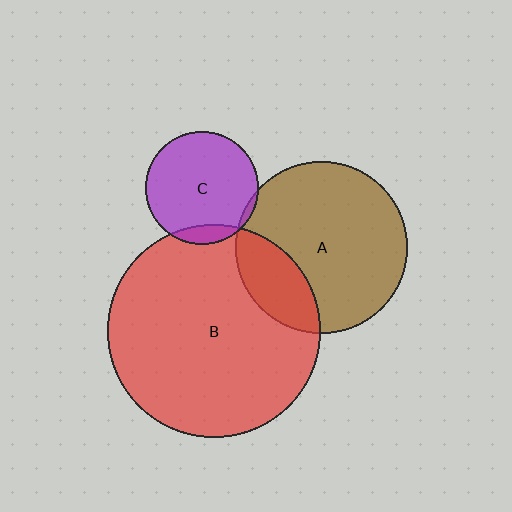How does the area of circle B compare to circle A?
Approximately 1.5 times.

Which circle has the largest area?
Circle B (red).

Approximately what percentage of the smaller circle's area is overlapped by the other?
Approximately 5%.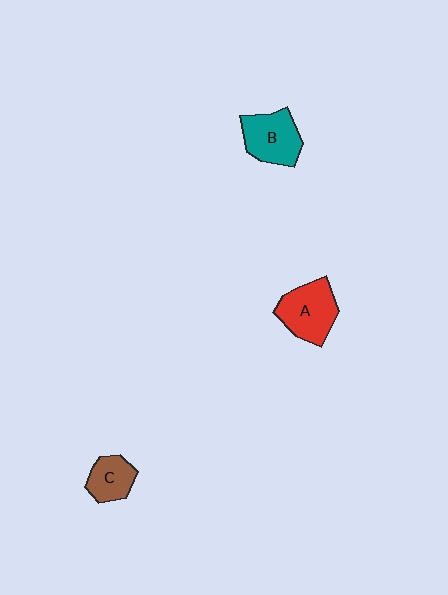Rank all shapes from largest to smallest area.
From largest to smallest: A (red), B (teal), C (brown).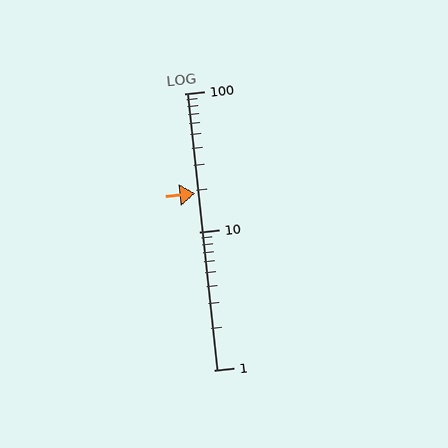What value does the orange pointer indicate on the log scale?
The pointer indicates approximately 19.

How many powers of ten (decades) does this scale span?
The scale spans 2 decades, from 1 to 100.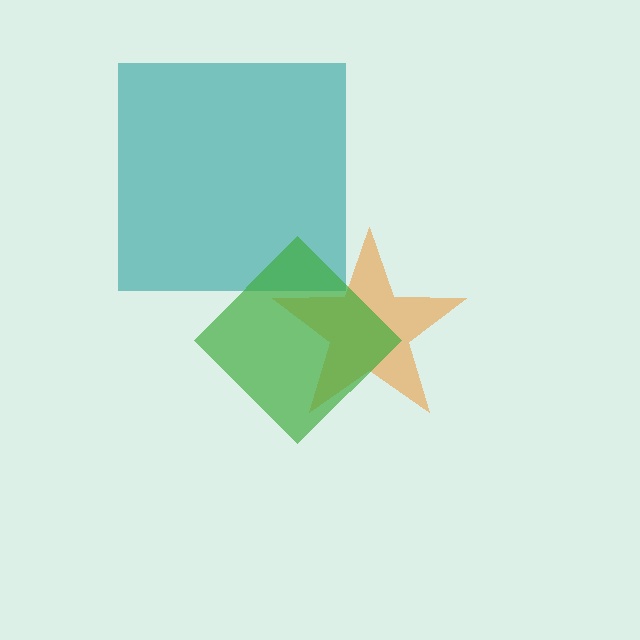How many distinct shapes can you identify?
There are 3 distinct shapes: a teal square, an orange star, a green diamond.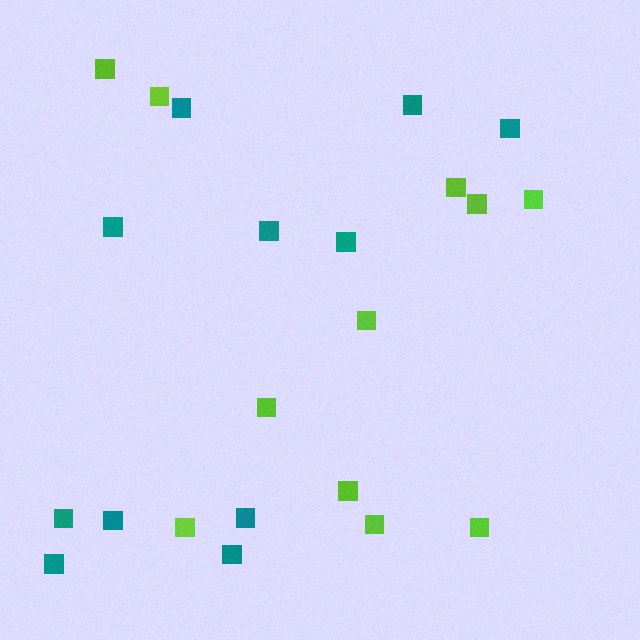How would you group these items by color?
There are 2 groups: one group of teal squares (11) and one group of lime squares (11).